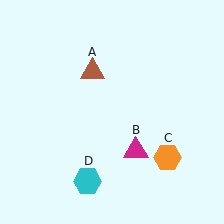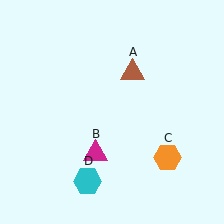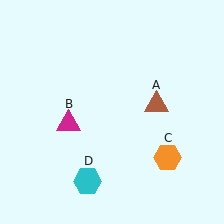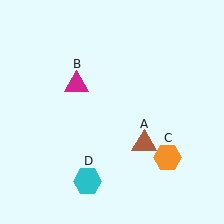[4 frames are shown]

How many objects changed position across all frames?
2 objects changed position: brown triangle (object A), magenta triangle (object B).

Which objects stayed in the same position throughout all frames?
Orange hexagon (object C) and cyan hexagon (object D) remained stationary.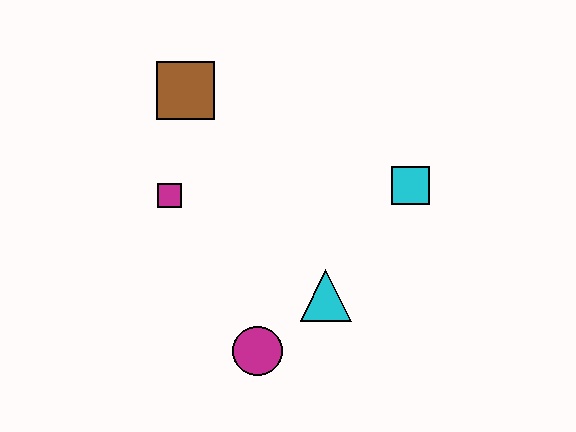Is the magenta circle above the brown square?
No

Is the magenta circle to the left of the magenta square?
No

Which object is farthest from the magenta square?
The cyan square is farthest from the magenta square.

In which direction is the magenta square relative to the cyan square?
The magenta square is to the left of the cyan square.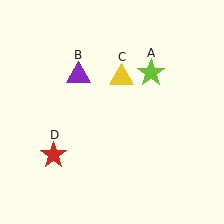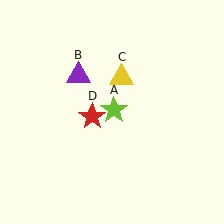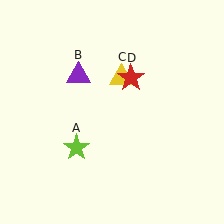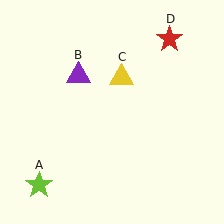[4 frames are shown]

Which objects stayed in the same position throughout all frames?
Purple triangle (object B) and yellow triangle (object C) remained stationary.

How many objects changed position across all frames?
2 objects changed position: lime star (object A), red star (object D).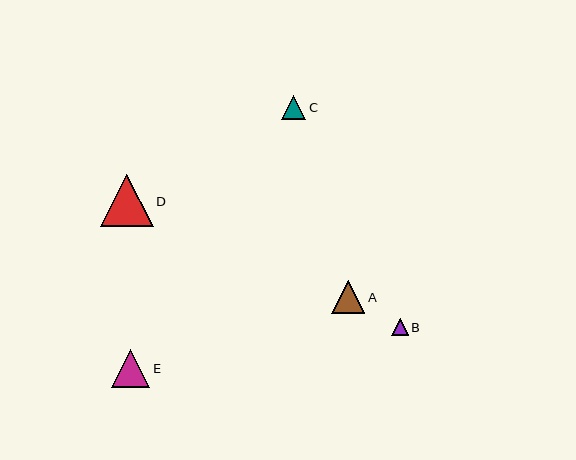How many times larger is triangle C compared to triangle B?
Triangle C is approximately 1.5 times the size of triangle B.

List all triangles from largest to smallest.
From largest to smallest: D, E, A, C, B.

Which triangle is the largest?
Triangle D is the largest with a size of approximately 53 pixels.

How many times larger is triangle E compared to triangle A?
Triangle E is approximately 1.1 times the size of triangle A.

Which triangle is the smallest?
Triangle B is the smallest with a size of approximately 17 pixels.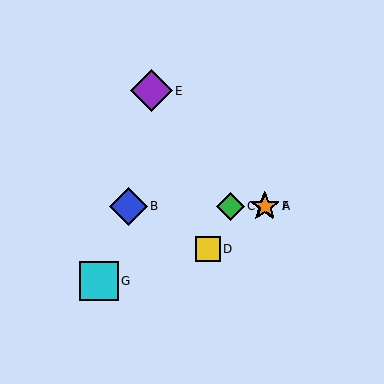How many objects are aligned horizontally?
4 objects (A, B, C, F) are aligned horizontally.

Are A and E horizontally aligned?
No, A is at y≈206 and E is at y≈91.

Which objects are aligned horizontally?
Objects A, B, C, F are aligned horizontally.